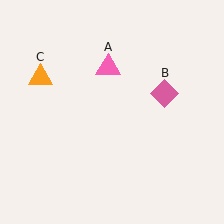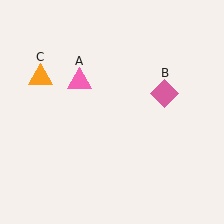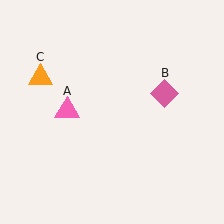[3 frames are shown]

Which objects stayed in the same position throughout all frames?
Pink diamond (object B) and orange triangle (object C) remained stationary.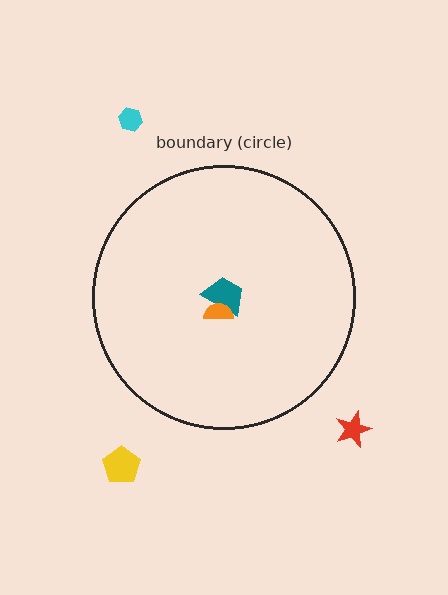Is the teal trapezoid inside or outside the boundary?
Inside.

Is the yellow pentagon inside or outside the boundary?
Outside.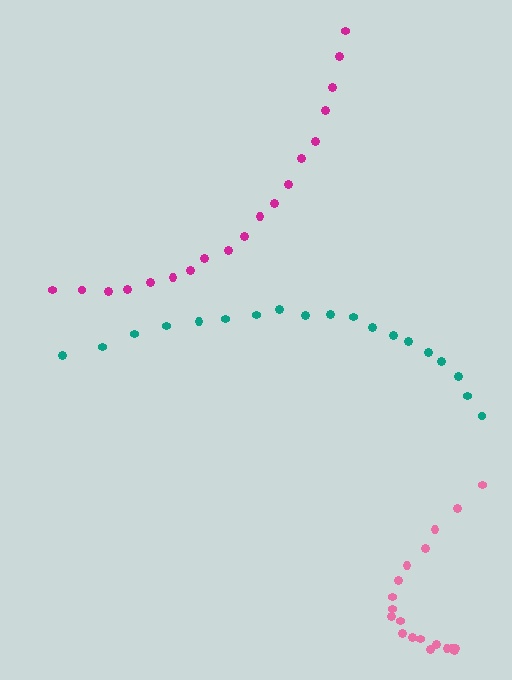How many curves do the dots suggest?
There are 3 distinct paths.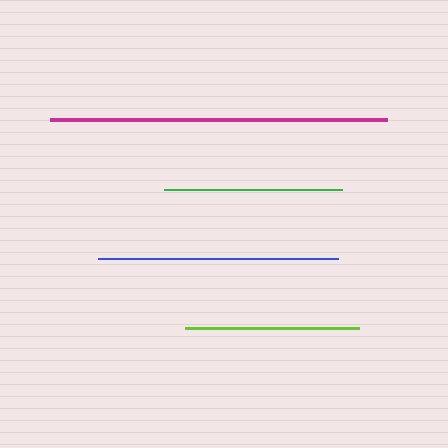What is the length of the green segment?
The green segment is approximately 178 pixels long.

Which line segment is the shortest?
The lime line is the shortest at approximately 175 pixels.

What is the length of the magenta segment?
The magenta segment is approximately 336 pixels long.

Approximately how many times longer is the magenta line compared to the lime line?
The magenta line is approximately 1.9 times the length of the lime line.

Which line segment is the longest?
The magenta line is the longest at approximately 336 pixels.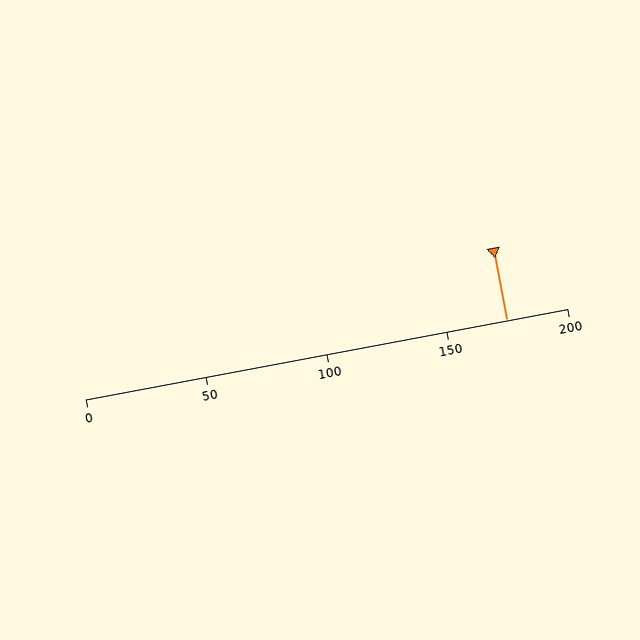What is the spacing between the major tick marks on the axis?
The major ticks are spaced 50 apart.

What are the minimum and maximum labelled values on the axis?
The axis runs from 0 to 200.